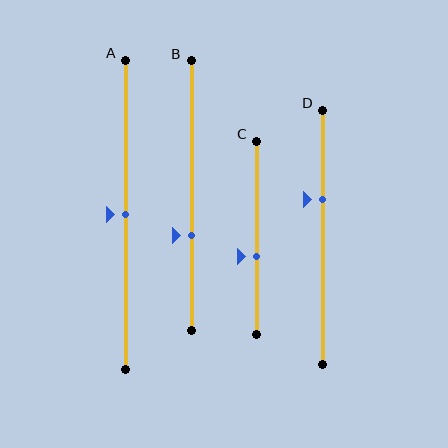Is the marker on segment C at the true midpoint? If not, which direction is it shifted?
No, the marker on segment C is shifted downward by about 9% of the segment length.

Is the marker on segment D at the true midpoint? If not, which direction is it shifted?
No, the marker on segment D is shifted upward by about 15% of the segment length.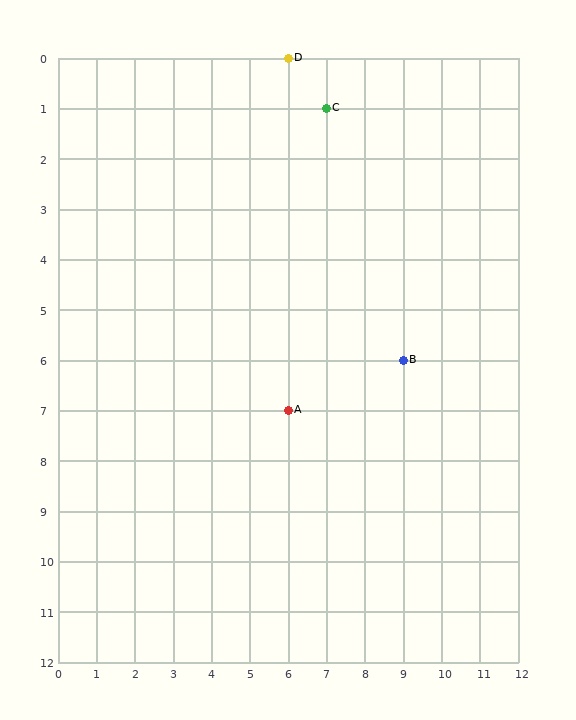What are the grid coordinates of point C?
Point C is at grid coordinates (7, 1).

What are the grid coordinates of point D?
Point D is at grid coordinates (6, 0).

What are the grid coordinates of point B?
Point B is at grid coordinates (9, 6).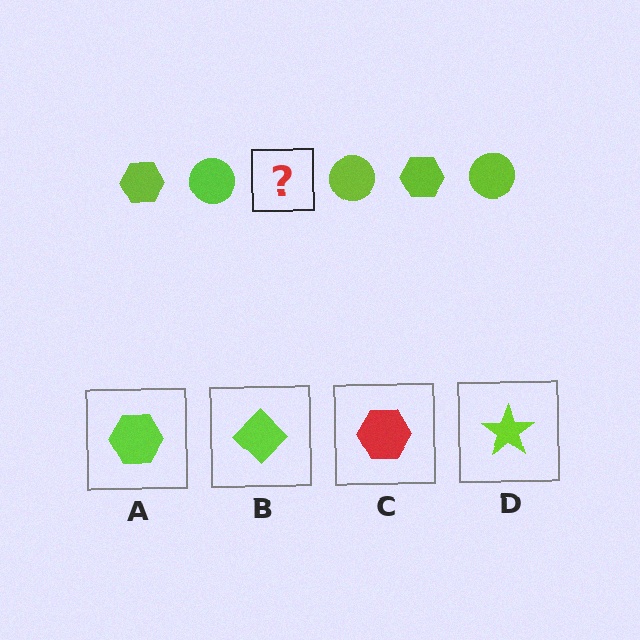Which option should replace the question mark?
Option A.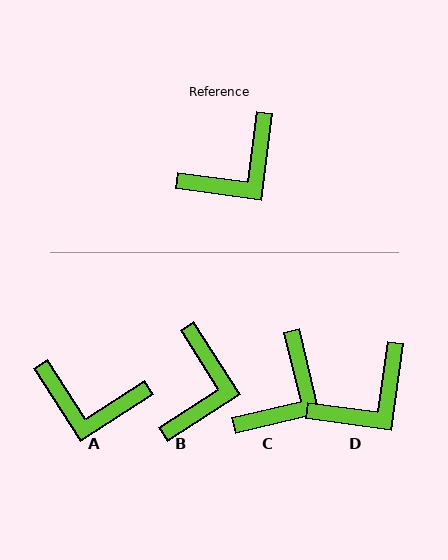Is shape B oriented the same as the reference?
No, it is off by about 40 degrees.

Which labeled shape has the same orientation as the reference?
D.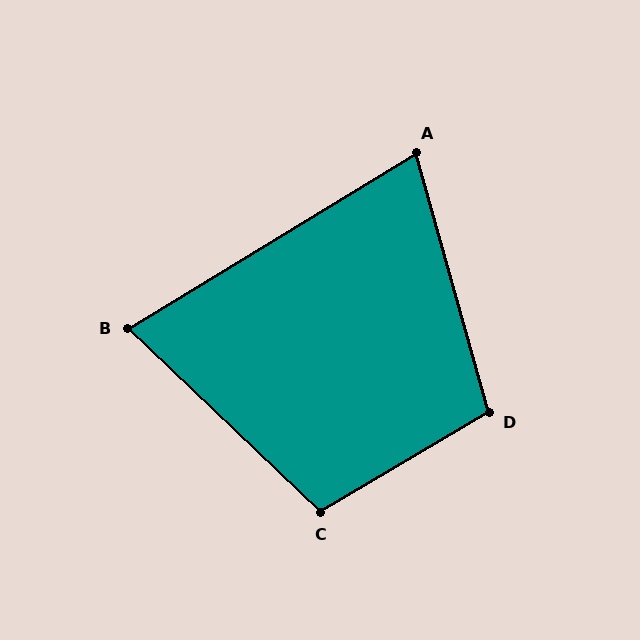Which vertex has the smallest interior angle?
A, at approximately 74 degrees.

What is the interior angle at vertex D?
Approximately 105 degrees (obtuse).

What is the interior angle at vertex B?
Approximately 75 degrees (acute).